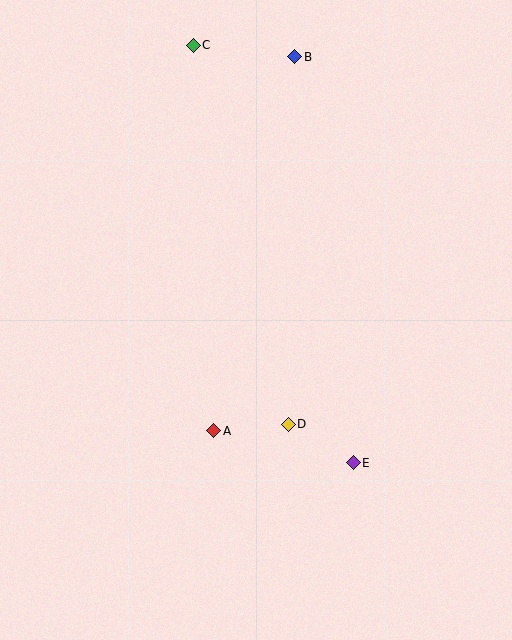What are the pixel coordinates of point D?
Point D is at (288, 424).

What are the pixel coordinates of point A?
Point A is at (214, 431).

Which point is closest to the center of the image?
Point D at (288, 424) is closest to the center.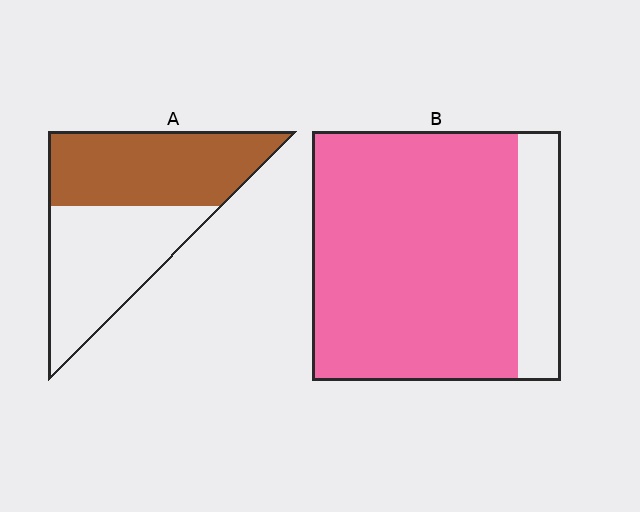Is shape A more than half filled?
Roughly half.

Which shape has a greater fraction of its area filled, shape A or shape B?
Shape B.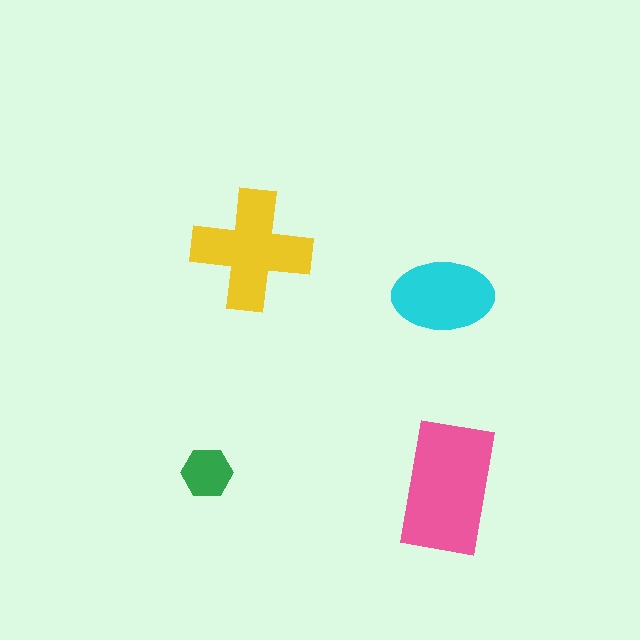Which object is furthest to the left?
The green hexagon is leftmost.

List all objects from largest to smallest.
The pink rectangle, the yellow cross, the cyan ellipse, the green hexagon.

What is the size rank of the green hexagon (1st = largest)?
4th.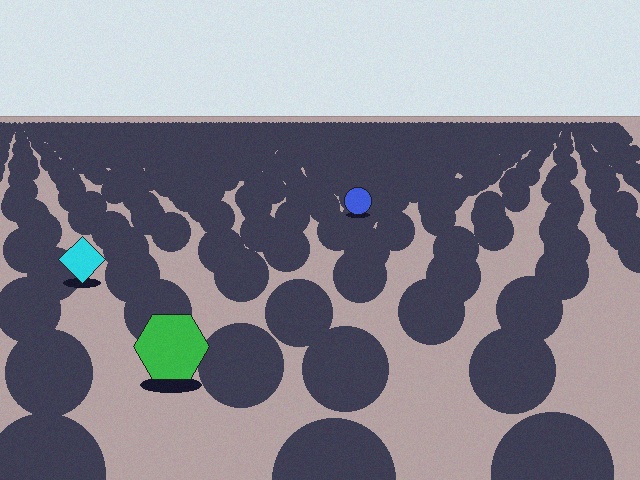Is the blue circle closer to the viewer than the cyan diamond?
No. The cyan diamond is closer — you can tell from the texture gradient: the ground texture is coarser near it.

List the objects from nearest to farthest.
From nearest to farthest: the green hexagon, the cyan diamond, the blue circle.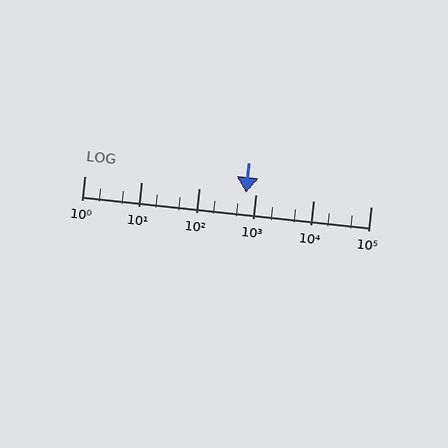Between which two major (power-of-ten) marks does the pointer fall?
The pointer is between 100 and 1000.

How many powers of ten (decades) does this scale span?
The scale spans 5 decades, from 1 to 100000.